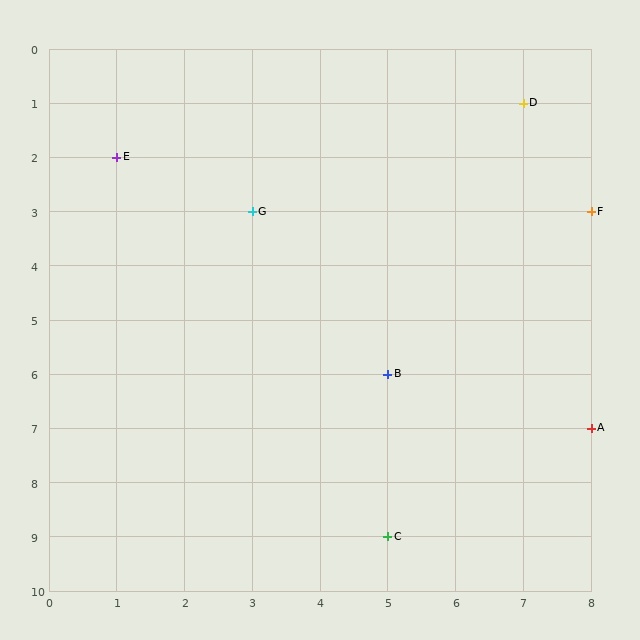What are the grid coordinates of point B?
Point B is at grid coordinates (5, 6).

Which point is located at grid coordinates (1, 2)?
Point E is at (1, 2).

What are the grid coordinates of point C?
Point C is at grid coordinates (5, 9).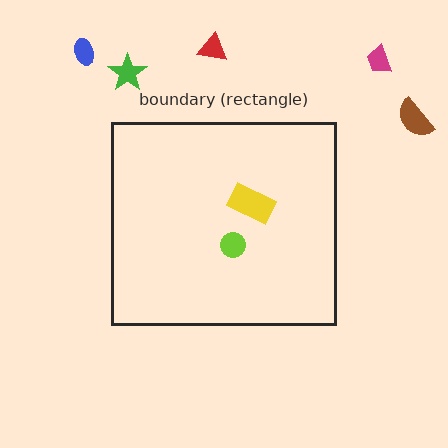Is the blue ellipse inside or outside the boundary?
Outside.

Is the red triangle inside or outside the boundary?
Outside.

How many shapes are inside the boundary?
2 inside, 5 outside.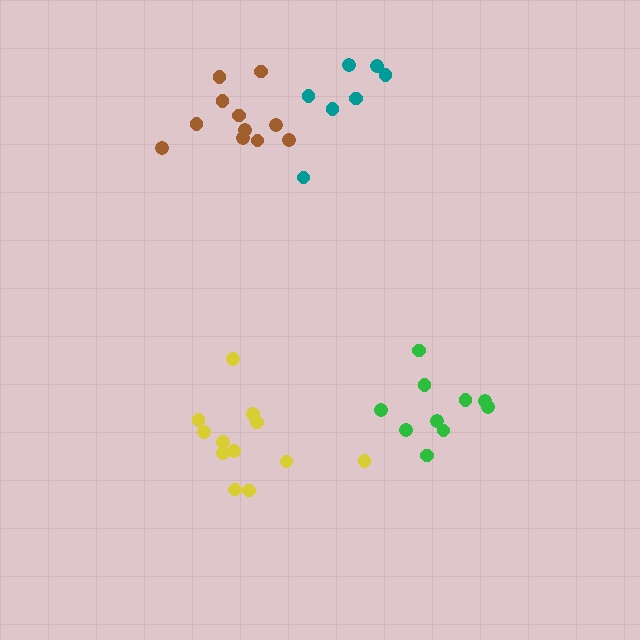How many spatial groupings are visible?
There are 4 spatial groupings.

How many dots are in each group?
Group 1: 11 dots, Group 2: 12 dots, Group 3: 10 dots, Group 4: 7 dots (40 total).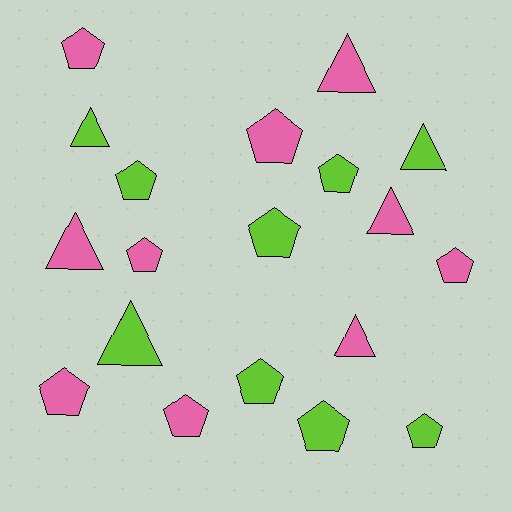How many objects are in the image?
There are 19 objects.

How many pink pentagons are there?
There are 6 pink pentagons.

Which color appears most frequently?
Pink, with 10 objects.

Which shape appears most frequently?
Pentagon, with 12 objects.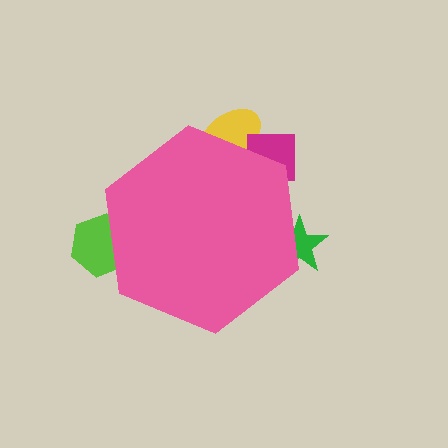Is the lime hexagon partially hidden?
Yes, the lime hexagon is partially hidden behind the pink hexagon.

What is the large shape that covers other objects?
A pink hexagon.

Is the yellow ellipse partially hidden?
Yes, the yellow ellipse is partially hidden behind the pink hexagon.